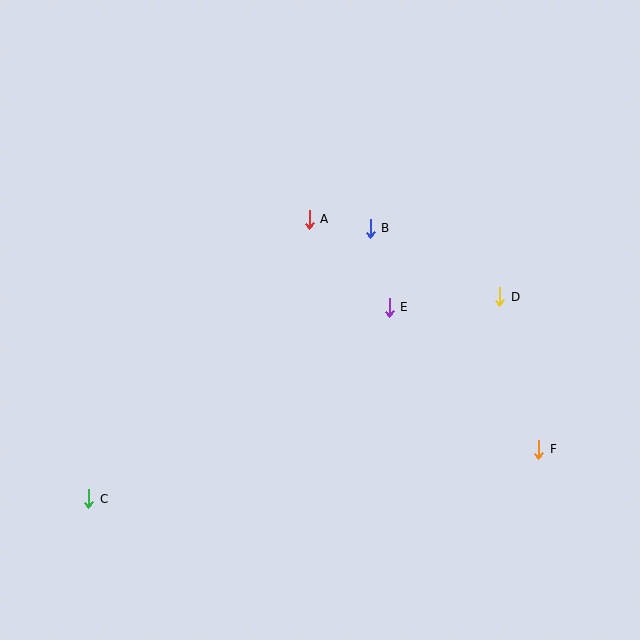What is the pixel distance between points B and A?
The distance between B and A is 61 pixels.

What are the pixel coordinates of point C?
Point C is at (89, 499).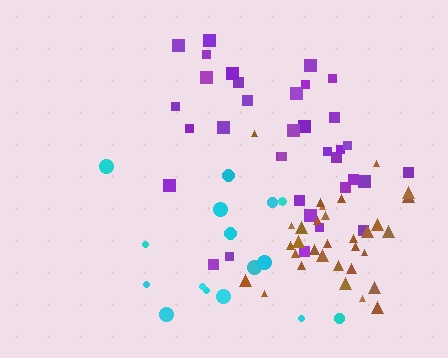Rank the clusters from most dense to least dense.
brown, purple, cyan.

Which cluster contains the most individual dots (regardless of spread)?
Purple (35).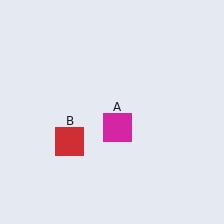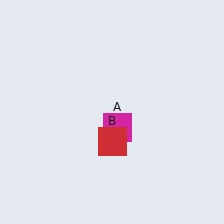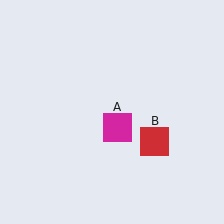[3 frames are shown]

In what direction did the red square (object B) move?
The red square (object B) moved right.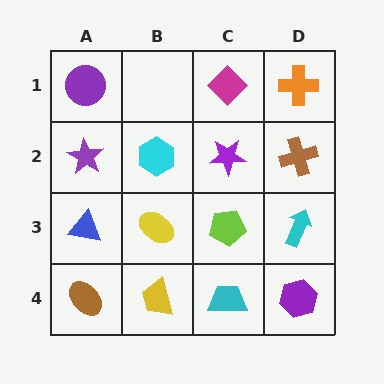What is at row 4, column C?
A cyan trapezoid.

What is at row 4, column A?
A brown ellipse.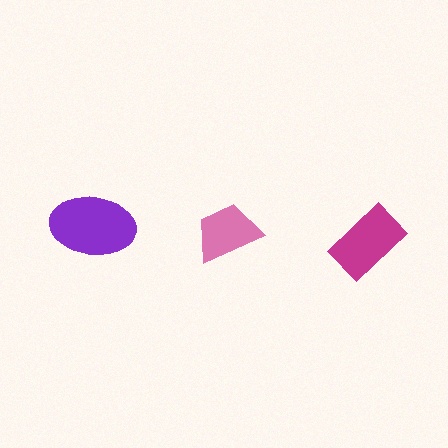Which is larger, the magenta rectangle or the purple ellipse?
The purple ellipse.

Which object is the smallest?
The pink trapezoid.